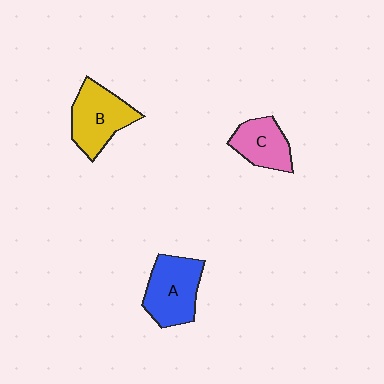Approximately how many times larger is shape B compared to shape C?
Approximately 1.3 times.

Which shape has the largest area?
Shape A (blue).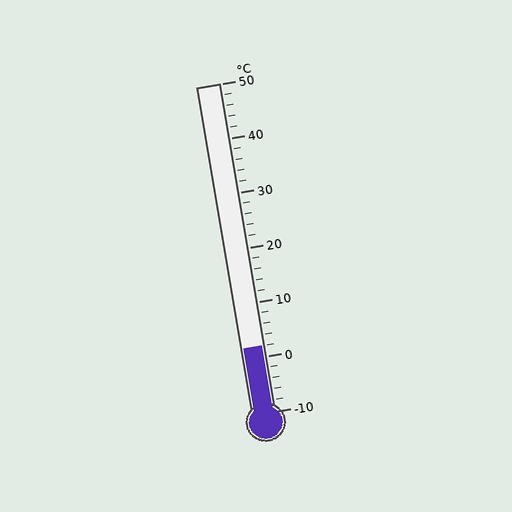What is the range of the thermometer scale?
The thermometer scale ranges from -10°C to 50°C.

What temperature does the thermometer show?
The thermometer shows approximately 2°C.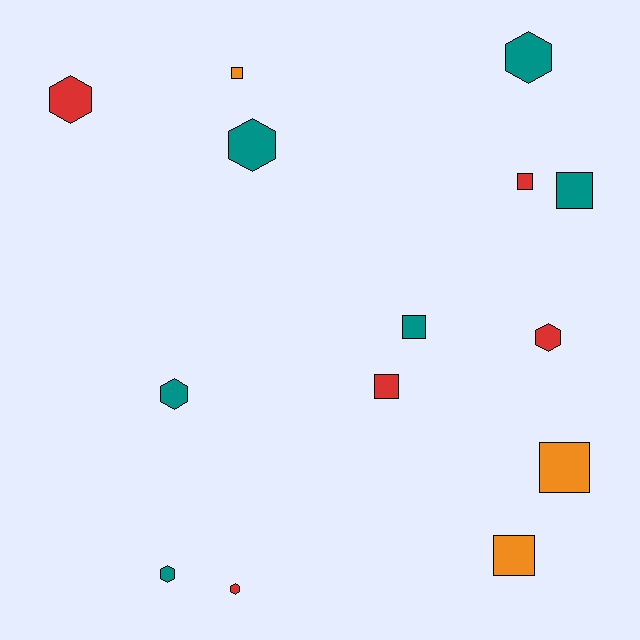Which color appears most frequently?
Teal, with 6 objects.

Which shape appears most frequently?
Hexagon, with 7 objects.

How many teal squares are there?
There are 2 teal squares.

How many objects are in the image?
There are 14 objects.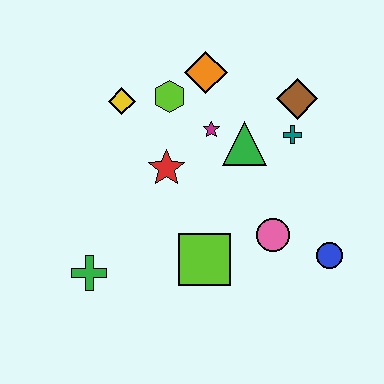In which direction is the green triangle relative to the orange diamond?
The green triangle is below the orange diamond.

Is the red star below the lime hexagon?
Yes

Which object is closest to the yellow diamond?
The lime hexagon is closest to the yellow diamond.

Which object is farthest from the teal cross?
The green cross is farthest from the teal cross.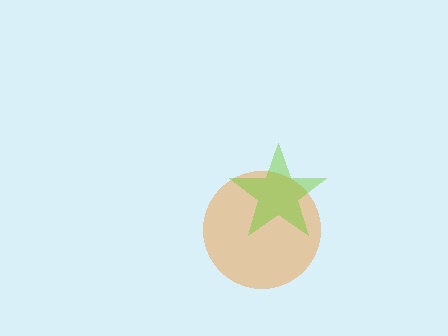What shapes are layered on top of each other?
The layered shapes are: an orange circle, a lime star.